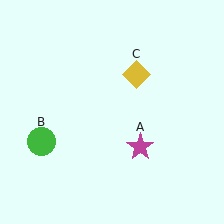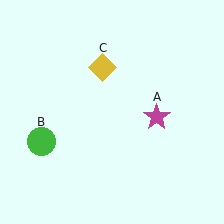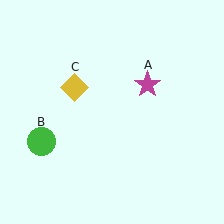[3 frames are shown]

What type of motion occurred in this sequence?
The magenta star (object A), yellow diamond (object C) rotated counterclockwise around the center of the scene.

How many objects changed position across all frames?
2 objects changed position: magenta star (object A), yellow diamond (object C).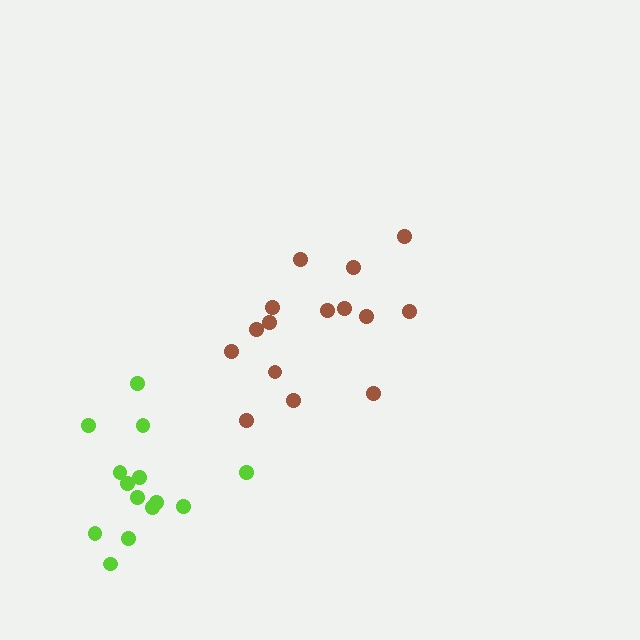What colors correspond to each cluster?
The clusters are colored: brown, lime.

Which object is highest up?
The brown cluster is topmost.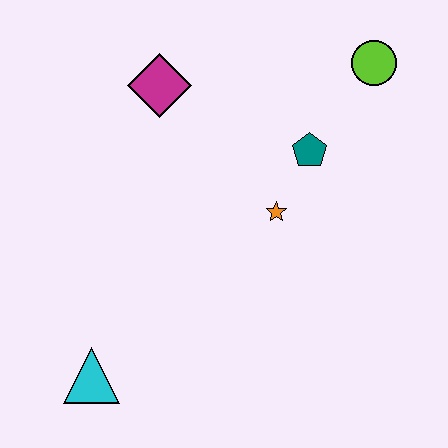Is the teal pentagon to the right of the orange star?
Yes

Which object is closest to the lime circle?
The teal pentagon is closest to the lime circle.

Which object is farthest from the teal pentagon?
The cyan triangle is farthest from the teal pentagon.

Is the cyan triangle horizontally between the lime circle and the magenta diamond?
No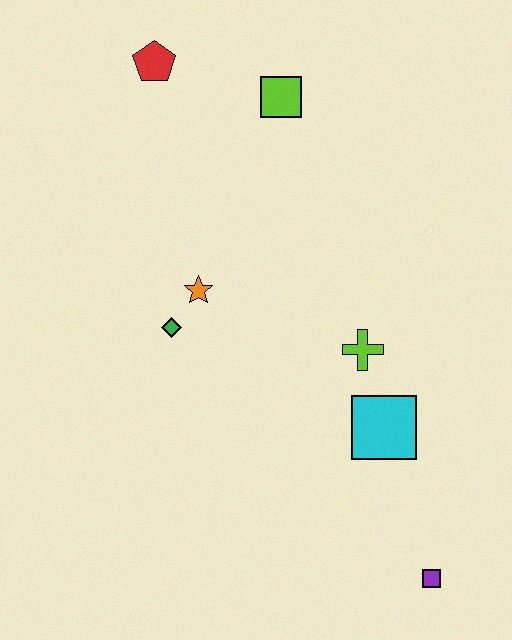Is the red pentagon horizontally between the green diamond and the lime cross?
No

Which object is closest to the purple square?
The cyan square is closest to the purple square.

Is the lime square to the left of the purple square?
Yes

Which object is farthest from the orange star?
The purple square is farthest from the orange star.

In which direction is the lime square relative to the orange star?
The lime square is above the orange star.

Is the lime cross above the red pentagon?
No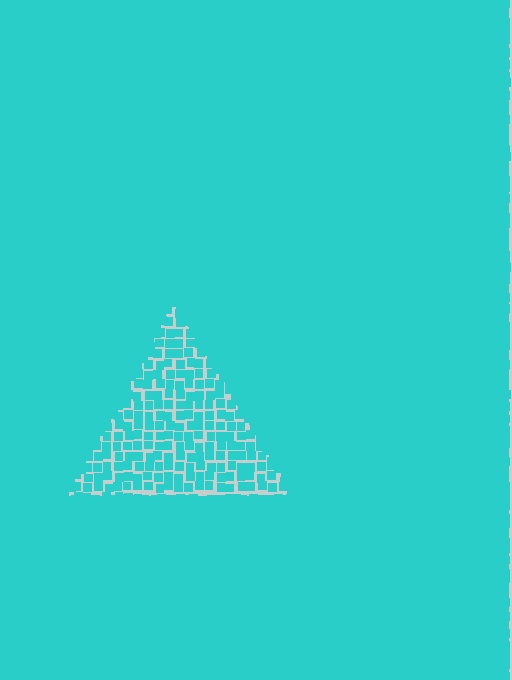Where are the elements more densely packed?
The elements are more densely packed outside the triangle boundary.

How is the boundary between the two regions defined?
The boundary is defined by a change in element density (approximately 2.8x ratio). All elements are the same color, size, and shape.